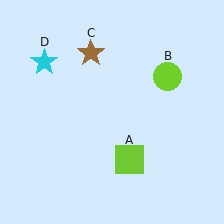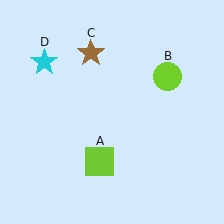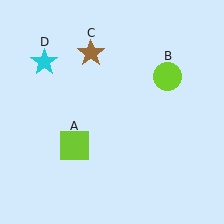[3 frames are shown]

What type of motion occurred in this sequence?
The lime square (object A) rotated clockwise around the center of the scene.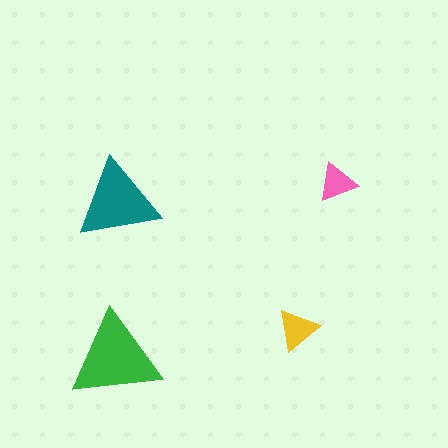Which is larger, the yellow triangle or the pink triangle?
The yellow one.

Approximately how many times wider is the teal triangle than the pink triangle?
About 2 times wider.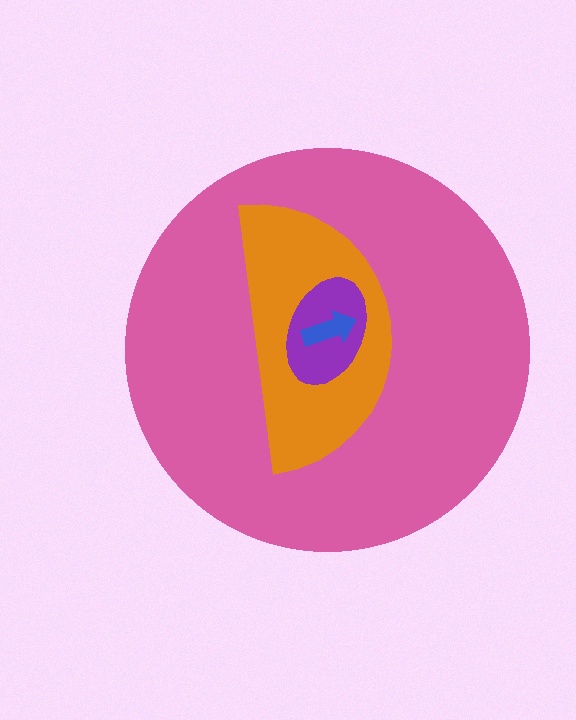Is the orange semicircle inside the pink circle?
Yes.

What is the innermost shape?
The blue arrow.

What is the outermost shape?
The pink circle.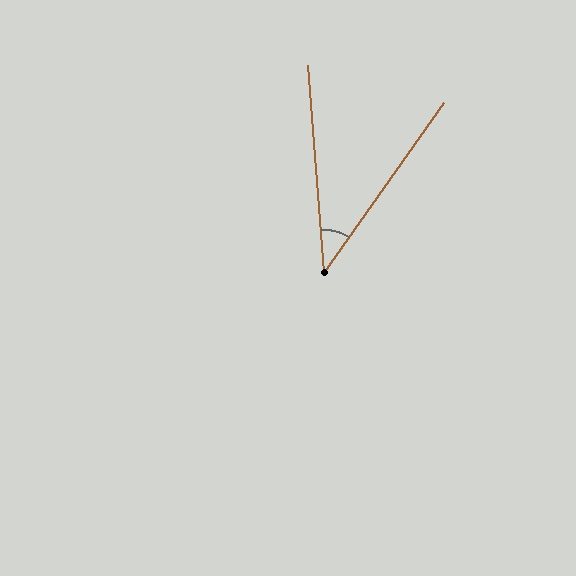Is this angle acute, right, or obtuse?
It is acute.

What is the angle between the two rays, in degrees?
Approximately 40 degrees.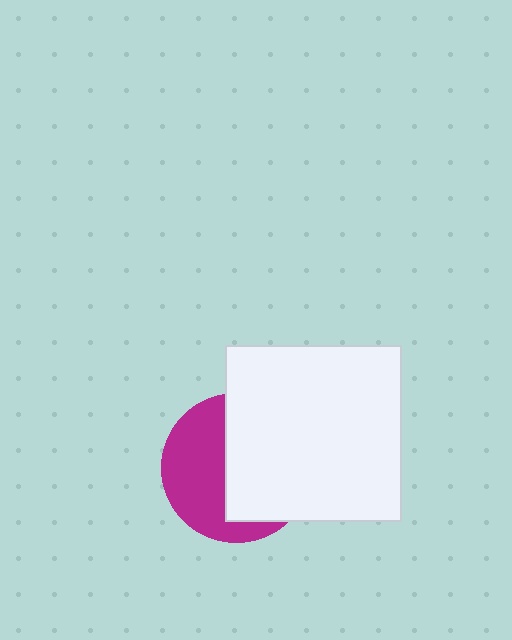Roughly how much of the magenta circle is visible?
About half of it is visible (roughly 46%).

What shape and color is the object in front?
The object in front is a white square.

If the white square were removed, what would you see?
You would see the complete magenta circle.